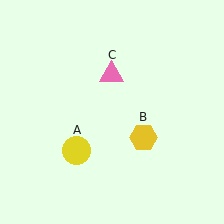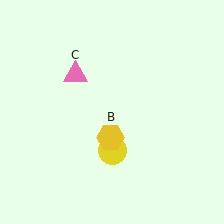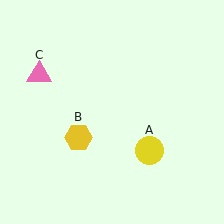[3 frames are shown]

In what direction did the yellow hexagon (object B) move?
The yellow hexagon (object B) moved left.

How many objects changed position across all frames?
3 objects changed position: yellow circle (object A), yellow hexagon (object B), pink triangle (object C).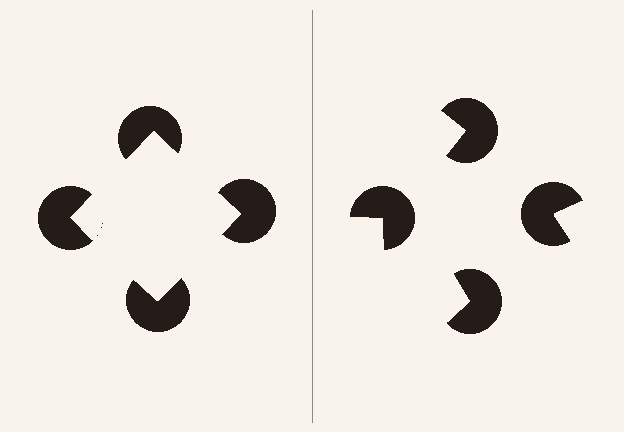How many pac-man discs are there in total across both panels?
8 — 4 on each side.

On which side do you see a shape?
An illusory square appears on the left side. On the right side the wedge cuts are rotated, so no coherent shape forms.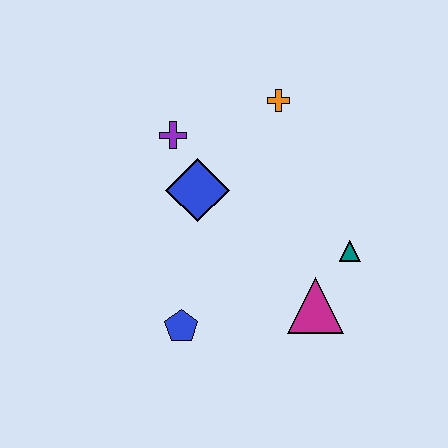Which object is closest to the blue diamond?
The purple cross is closest to the blue diamond.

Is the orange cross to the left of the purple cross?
No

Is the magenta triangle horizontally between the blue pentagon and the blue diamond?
No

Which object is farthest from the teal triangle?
The purple cross is farthest from the teal triangle.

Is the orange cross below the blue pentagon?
No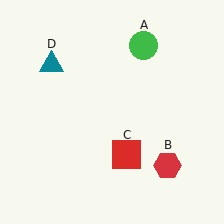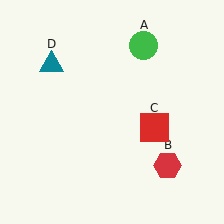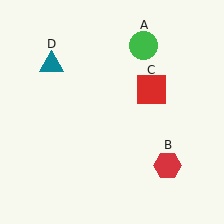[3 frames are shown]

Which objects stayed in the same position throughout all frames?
Green circle (object A) and red hexagon (object B) and teal triangle (object D) remained stationary.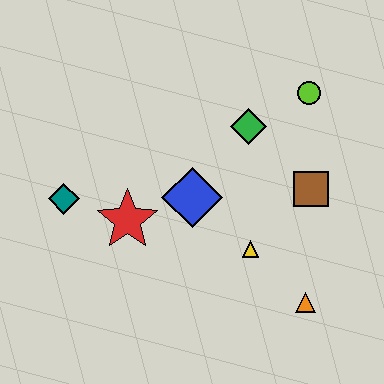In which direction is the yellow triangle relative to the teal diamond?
The yellow triangle is to the right of the teal diamond.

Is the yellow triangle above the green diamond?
No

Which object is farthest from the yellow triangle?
The teal diamond is farthest from the yellow triangle.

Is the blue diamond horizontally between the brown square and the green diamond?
No